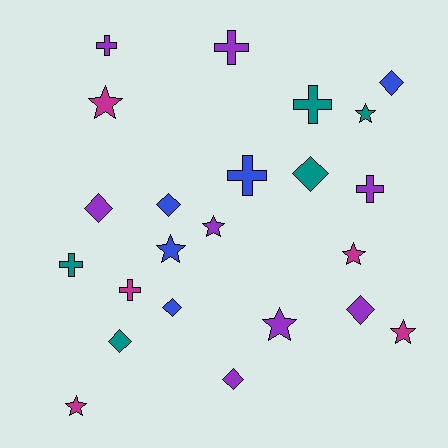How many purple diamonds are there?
There are 3 purple diamonds.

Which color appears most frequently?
Purple, with 8 objects.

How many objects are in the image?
There are 23 objects.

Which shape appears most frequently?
Diamond, with 8 objects.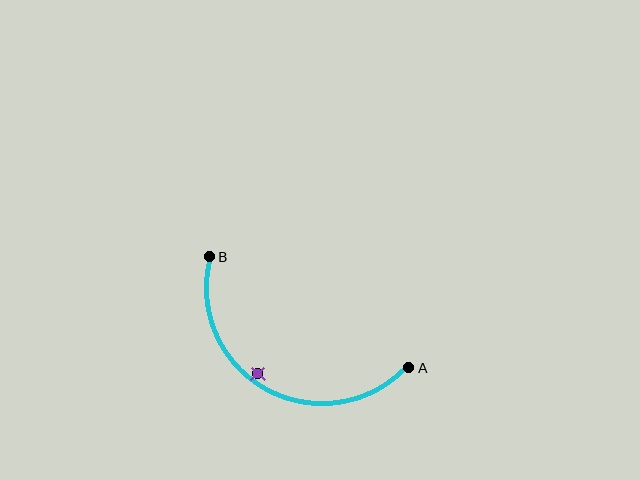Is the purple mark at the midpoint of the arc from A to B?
No — the purple mark does not lie on the arc at all. It sits slightly inside the curve.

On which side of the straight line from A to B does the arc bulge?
The arc bulges below the straight line connecting A and B.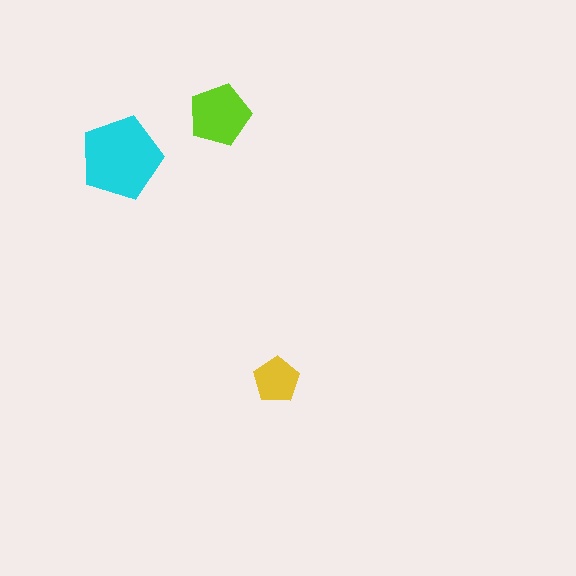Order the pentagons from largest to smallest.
the cyan one, the lime one, the yellow one.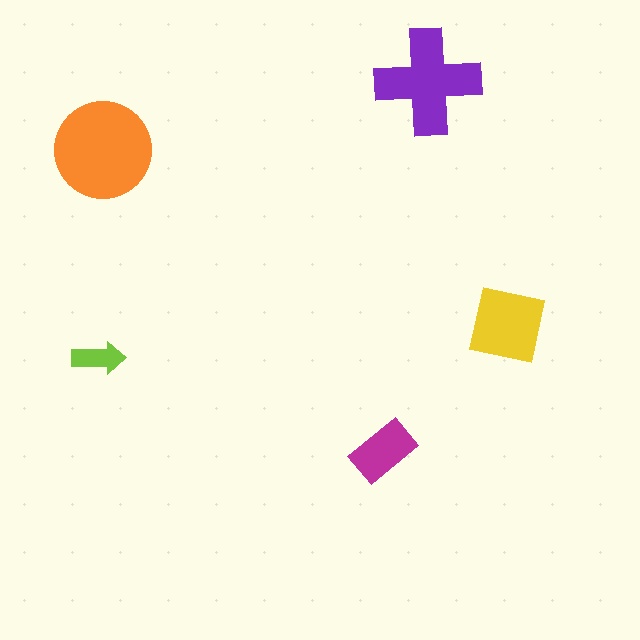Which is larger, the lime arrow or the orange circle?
The orange circle.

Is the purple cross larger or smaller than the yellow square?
Larger.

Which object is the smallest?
The lime arrow.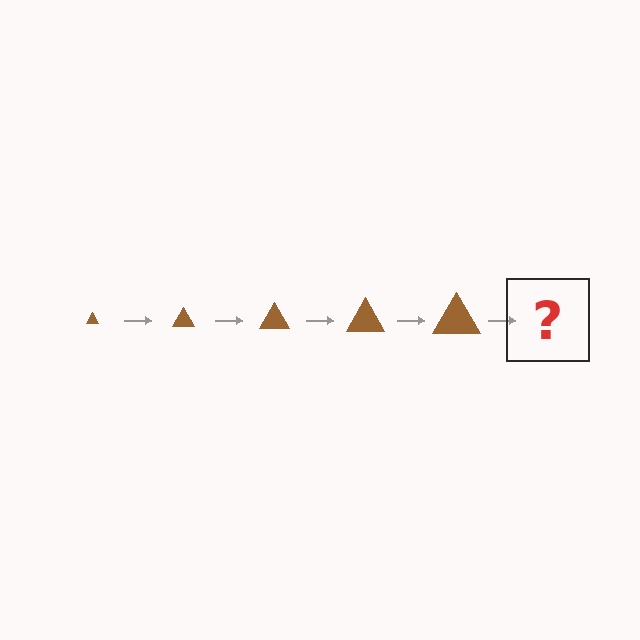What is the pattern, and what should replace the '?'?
The pattern is that the triangle gets progressively larger each step. The '?' should be a brown triangle, larger than the previous one.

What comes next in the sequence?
The next element should be a brown triangle, larger than the previous one.